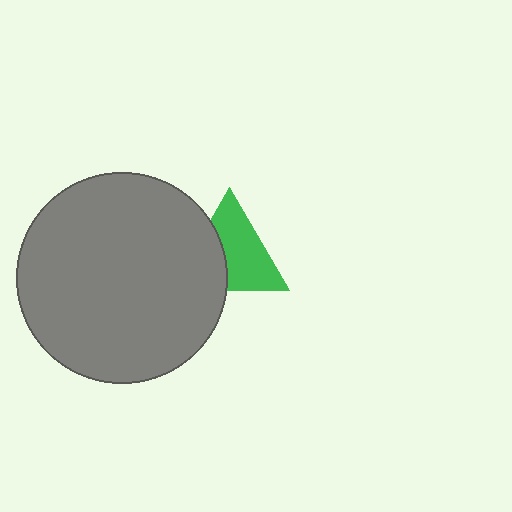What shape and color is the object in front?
The object in front is a gray circle.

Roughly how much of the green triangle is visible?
About half of it is visible (roughly 62%).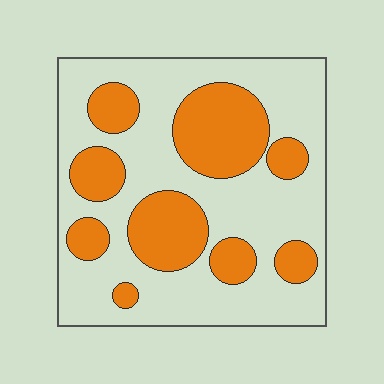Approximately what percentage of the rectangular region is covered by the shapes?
Approximately 35%.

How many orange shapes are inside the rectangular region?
9.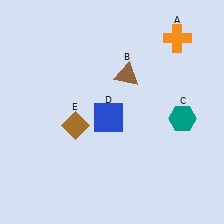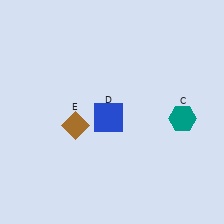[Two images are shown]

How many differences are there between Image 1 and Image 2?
There are 2 differences between the two images.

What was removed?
The orange cross (A), the brown triangle (B) were removed in Image 2.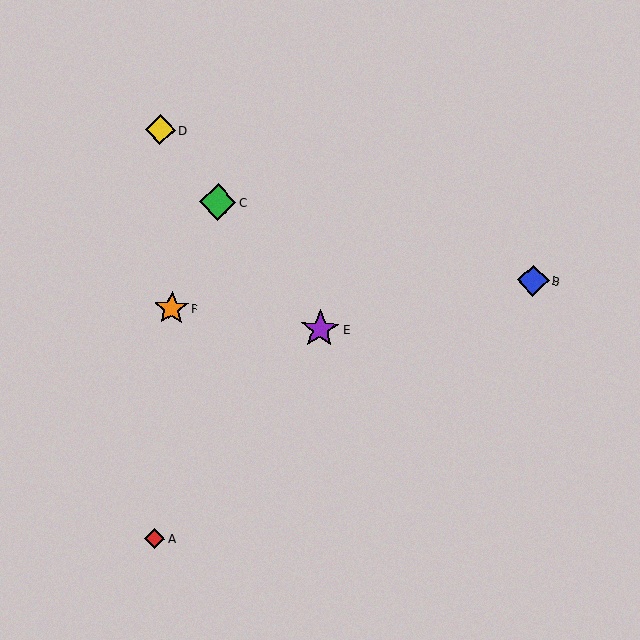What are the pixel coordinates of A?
Object A is at (155, 538).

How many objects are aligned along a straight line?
3 objects (C, D, E) are aligned along a straight line.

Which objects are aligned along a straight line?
Objects C, D, E are aligned along a straight line.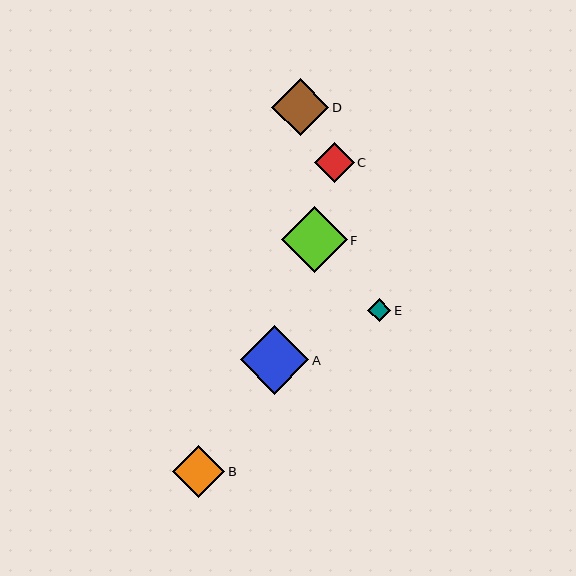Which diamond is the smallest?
Diamond E is the smallest with a size of approximately 23 pixels.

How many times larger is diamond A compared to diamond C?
Diamond A is approximately 1.7 times the size of diamond C.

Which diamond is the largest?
Diamond A is the largest with a size of approximately 69 pixels.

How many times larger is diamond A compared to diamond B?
Diamond A is approximately 1.3 times the size of diamond B.